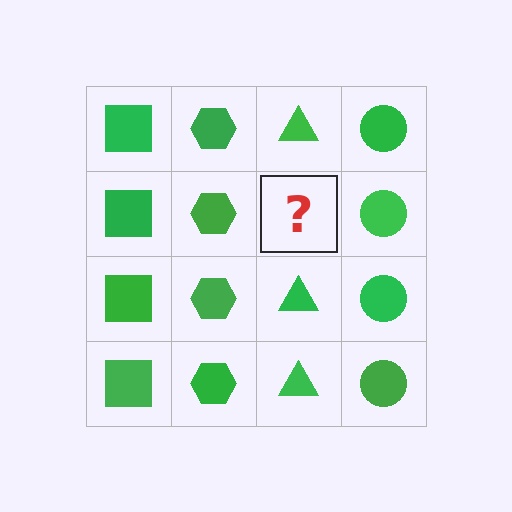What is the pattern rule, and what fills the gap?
The rule is that each column has a consistent shape. The gap should be filled with a green triangle.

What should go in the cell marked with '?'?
The missing cell should contain a green triangle.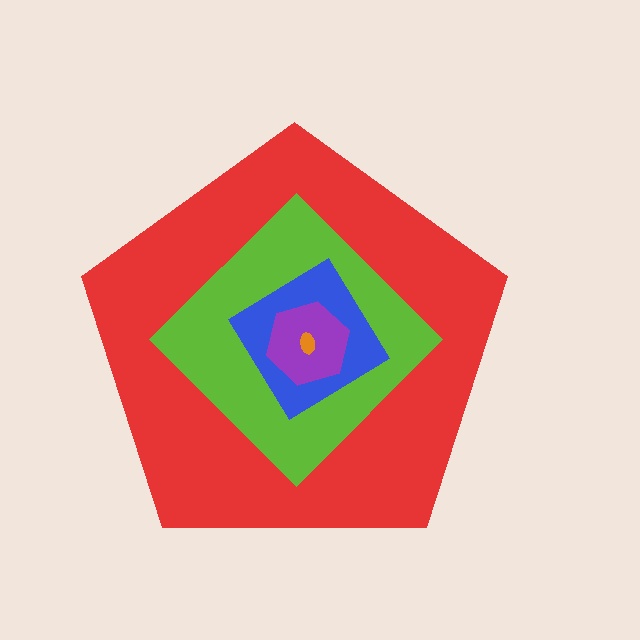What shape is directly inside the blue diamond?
The purple hexagon.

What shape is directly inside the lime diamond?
The blue diamond.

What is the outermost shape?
The red pentagon.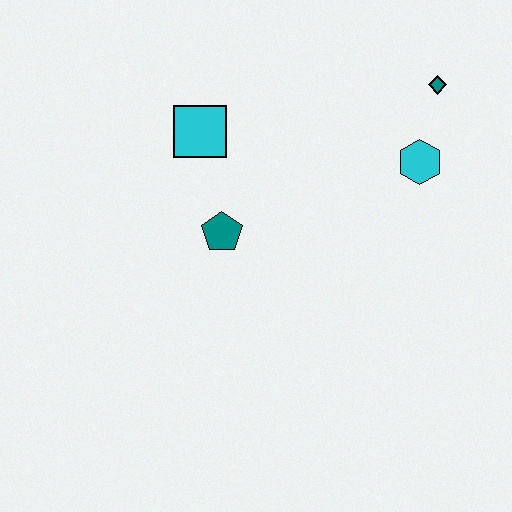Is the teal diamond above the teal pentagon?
Yes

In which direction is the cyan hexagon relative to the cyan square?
The cyan hexagon is to the right of the cyan square.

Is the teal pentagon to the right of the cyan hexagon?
No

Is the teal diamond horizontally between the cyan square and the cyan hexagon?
No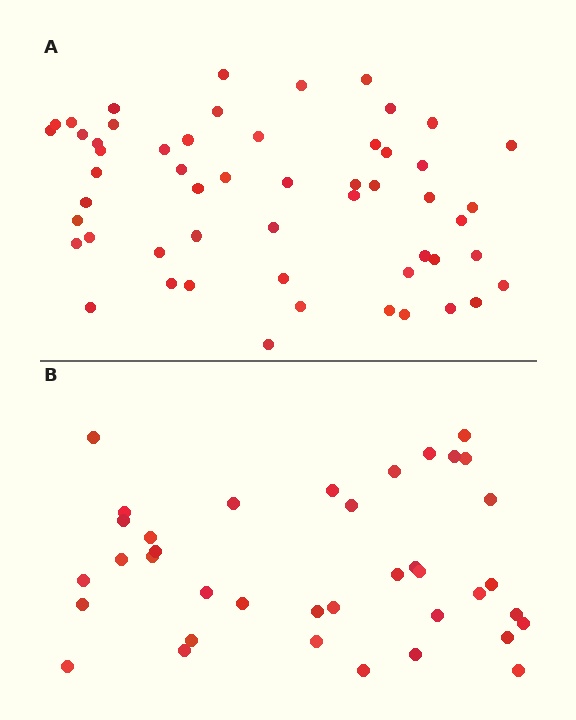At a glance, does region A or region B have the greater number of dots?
Region A (the top region) has more dots.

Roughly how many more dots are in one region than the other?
Region A has approximately 15 more dots than region B.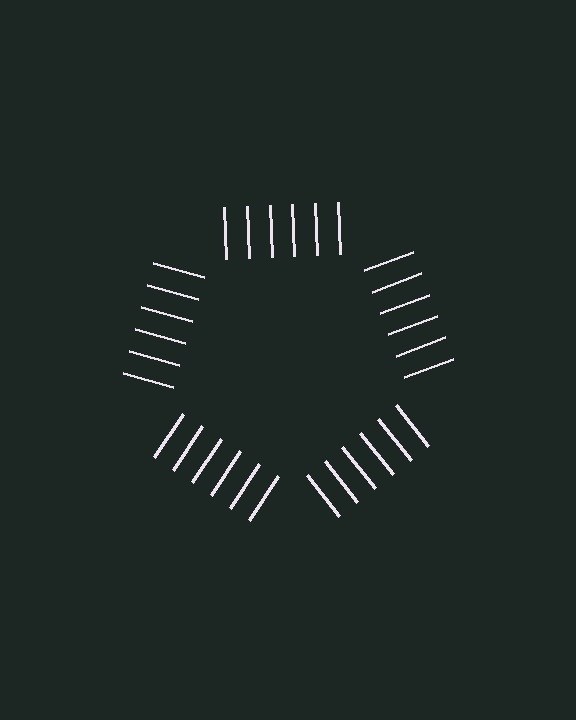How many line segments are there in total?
30 — 6 along each of the 5 edges.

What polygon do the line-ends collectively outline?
An illusory pentagon — the line segments terminate on its edges but no continuous stroke is drawn.